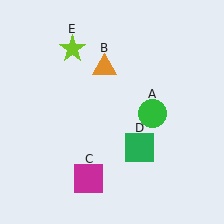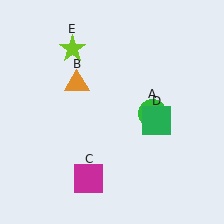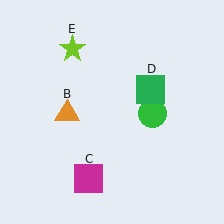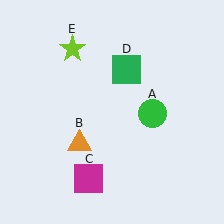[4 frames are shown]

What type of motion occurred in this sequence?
The orange triangle (object B), green square (object D) rotated counterclockwise around the center of the scene.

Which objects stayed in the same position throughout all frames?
Green circle (object A) and magenta square (object C) and lime star (object E) remained stationary.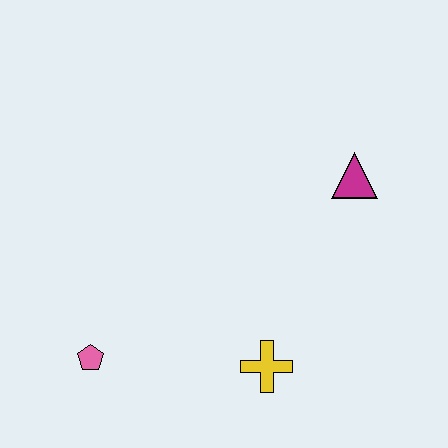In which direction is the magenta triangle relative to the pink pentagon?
The magenta triangle is to the right of the pink pentagon.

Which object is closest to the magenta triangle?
The yellow cross is closest to the magenta triangle.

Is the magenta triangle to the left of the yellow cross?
No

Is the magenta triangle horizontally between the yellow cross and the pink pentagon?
No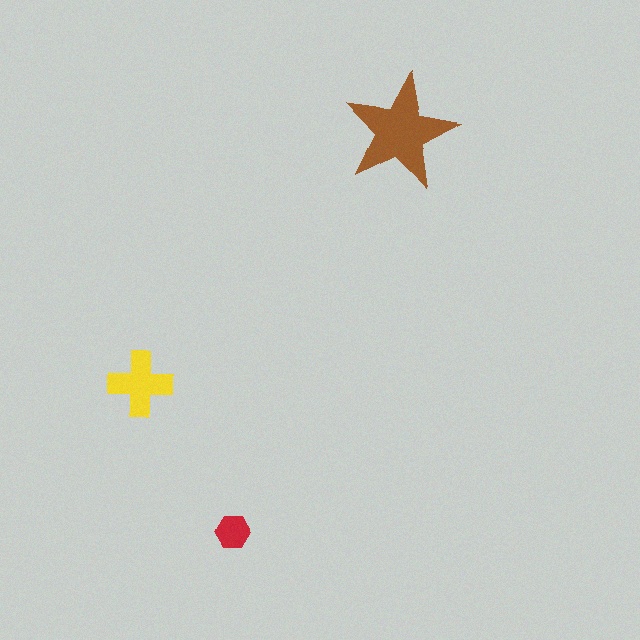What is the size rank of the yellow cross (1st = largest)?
2nd.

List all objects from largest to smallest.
The brown star, the yellow cross, the red hexagon.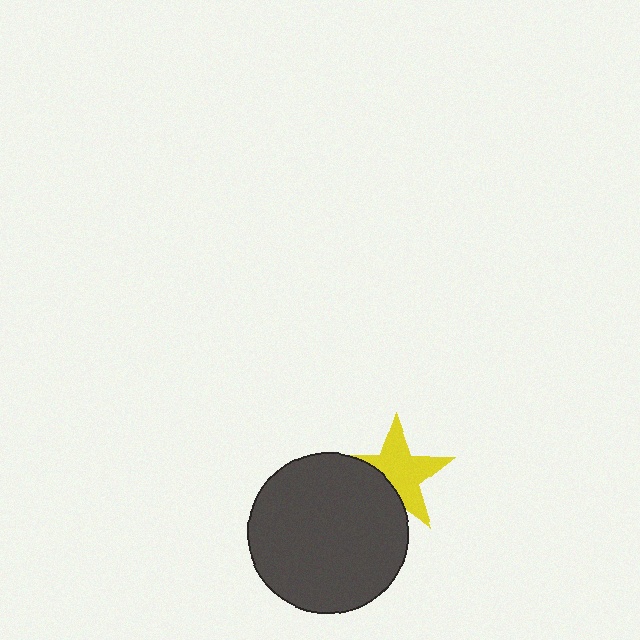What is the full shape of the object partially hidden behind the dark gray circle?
The partially hidden object is a yellow star.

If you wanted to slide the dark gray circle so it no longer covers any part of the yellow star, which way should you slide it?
Slide it toward the lower-left — that is the most direct way to separate the two shapes.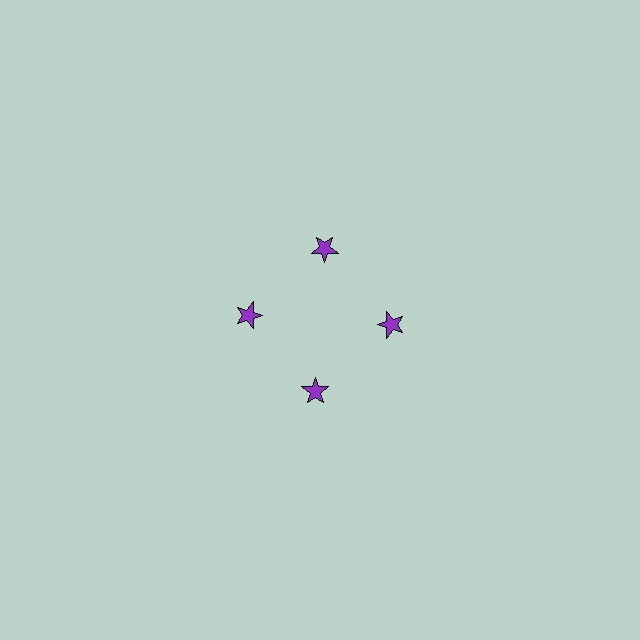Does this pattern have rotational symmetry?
Yes, this pattern has 4-fold rotational symmetry. It looks the same after rotating 90 degrees around the center.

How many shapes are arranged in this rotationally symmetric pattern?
There are 4 shapes, arranged in 4 groups of 1.